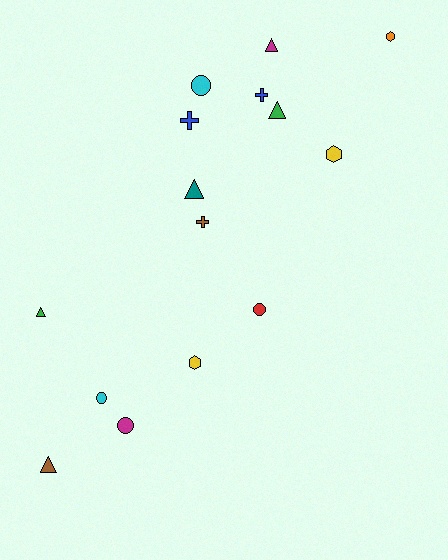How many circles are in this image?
There are 4 circles.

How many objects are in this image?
There are 15 objects.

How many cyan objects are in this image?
There are 2 cyan objects.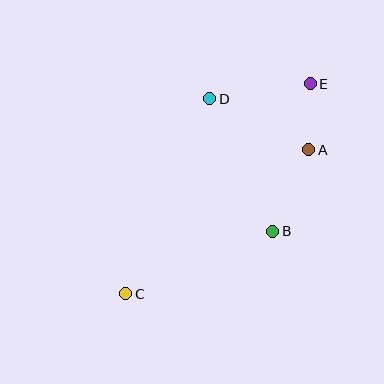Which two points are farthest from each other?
Points C and E are farthest from each other.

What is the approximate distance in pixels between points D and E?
The distance between D and E is approximately 101 pixels.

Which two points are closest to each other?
Points A and E are closest to each other.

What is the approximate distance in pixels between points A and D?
The distance between A and D is approximately 111 pixels.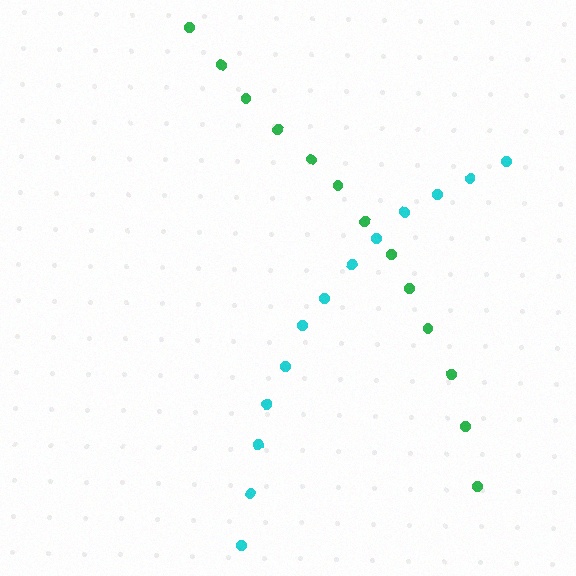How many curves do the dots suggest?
There are 2 distinct paths.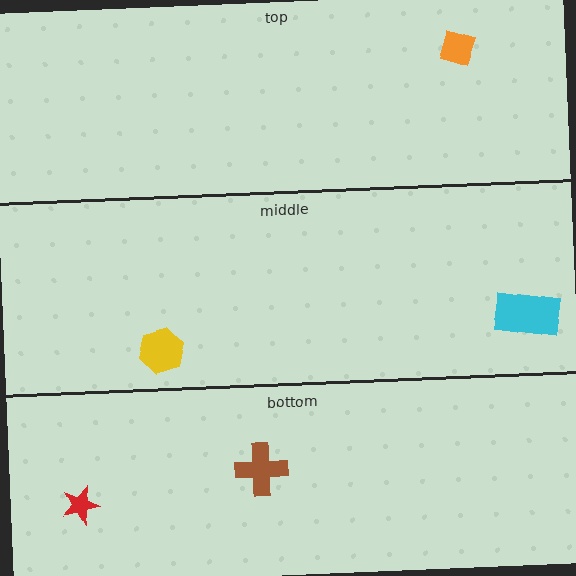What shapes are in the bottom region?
The brown cross, the red star.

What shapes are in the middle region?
The cyan rectangle, the yellow hexagon.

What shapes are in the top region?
The orange diamond.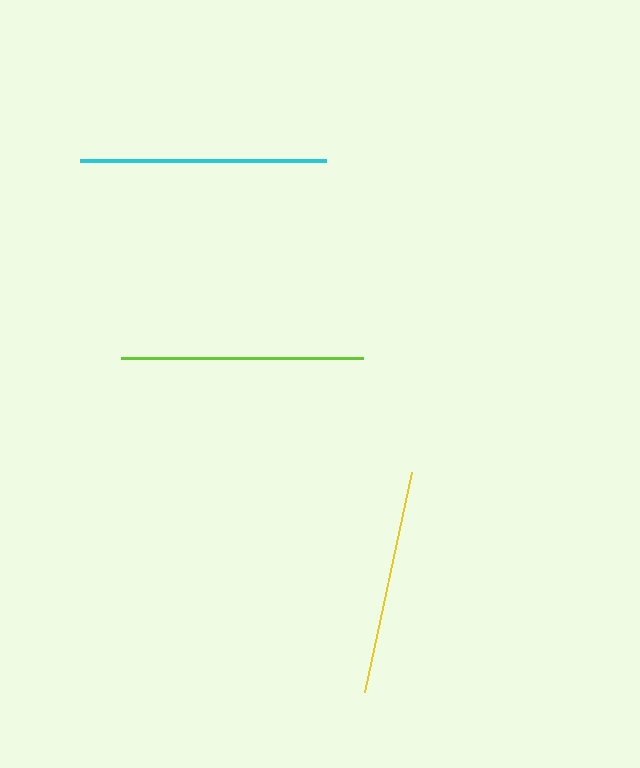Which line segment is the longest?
The cyan line is the longest at approximately 245 pixels.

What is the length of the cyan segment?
The cyan segment is approximately 245 pixels long.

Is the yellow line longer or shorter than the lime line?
The lime line is longer than the yellow line.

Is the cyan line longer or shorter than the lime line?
The cyan line is longer than the lime line.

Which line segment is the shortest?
The yellow line is the shortest at approximately 224 pixels.